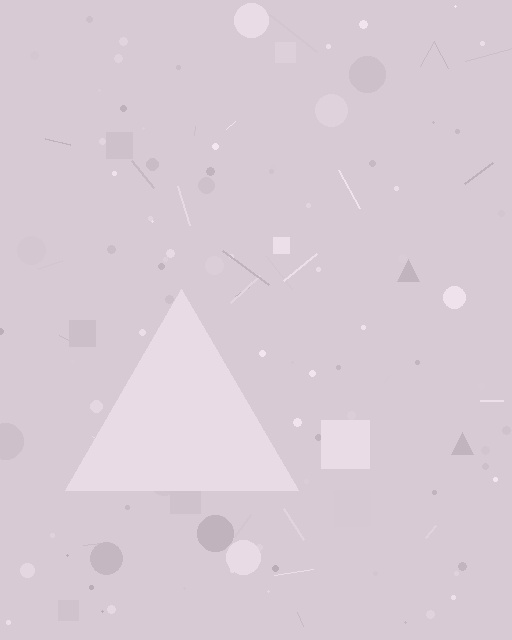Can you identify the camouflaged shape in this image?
The camouflaged shape is a triangle.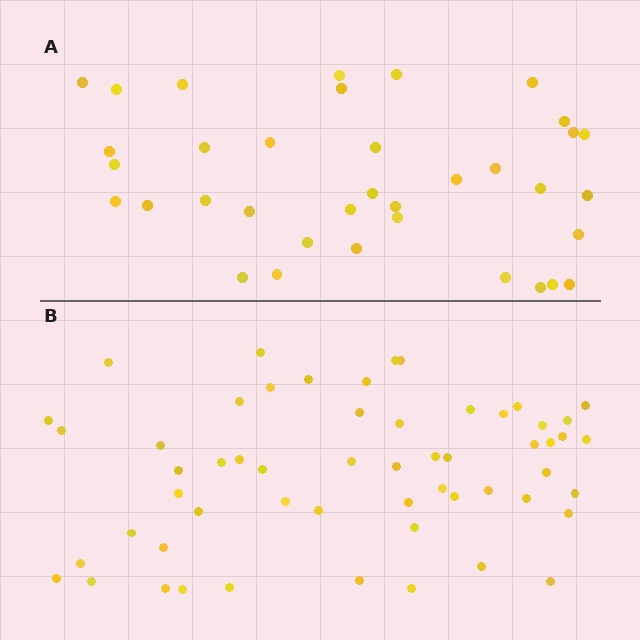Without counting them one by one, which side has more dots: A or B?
Region B (the bottom region) has more dots.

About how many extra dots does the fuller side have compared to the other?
Region B has approximately 20 more dots than region A.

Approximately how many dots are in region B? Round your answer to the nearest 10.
About 60 dots. (The exact count is 56, which rounds to 60.)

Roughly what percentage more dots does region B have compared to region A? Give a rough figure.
About 55% more.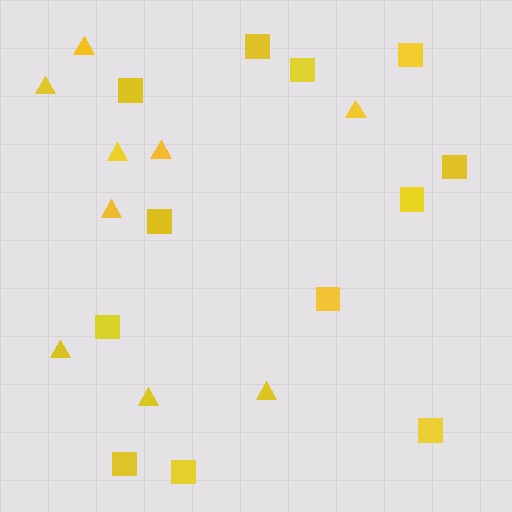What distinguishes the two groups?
There are 2 groups: one group of squares (12) and one group of triangles (9).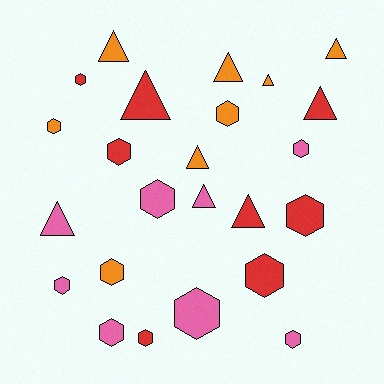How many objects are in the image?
There are 24 objects.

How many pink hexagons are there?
There are 6 pink hexagons.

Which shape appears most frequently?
Hexagon, with 14 objects.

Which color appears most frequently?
Orange, with 8 objects.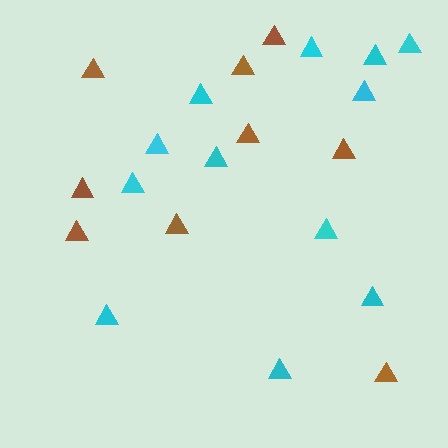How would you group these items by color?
There are 2 groups: one group of brown triangles (9) and one group of cyan triangles (12).